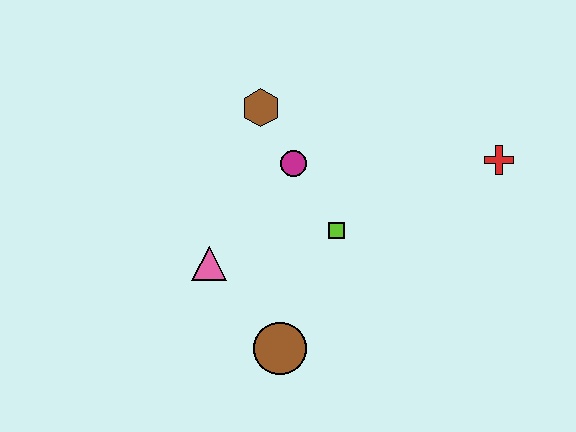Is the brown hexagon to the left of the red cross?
Yes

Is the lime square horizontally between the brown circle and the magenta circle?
No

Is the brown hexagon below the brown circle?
No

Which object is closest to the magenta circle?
The brown hexagon is closest to the magenta circle.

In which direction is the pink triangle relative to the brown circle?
The pink triangle is above the brown circle.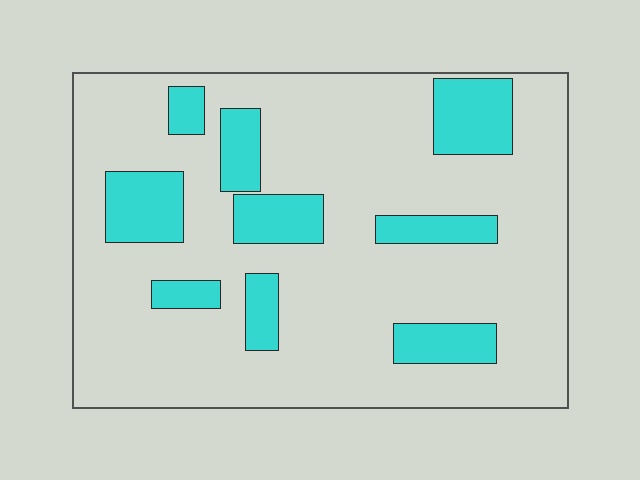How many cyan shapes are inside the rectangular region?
9.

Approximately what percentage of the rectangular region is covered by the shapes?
Approximately 20%.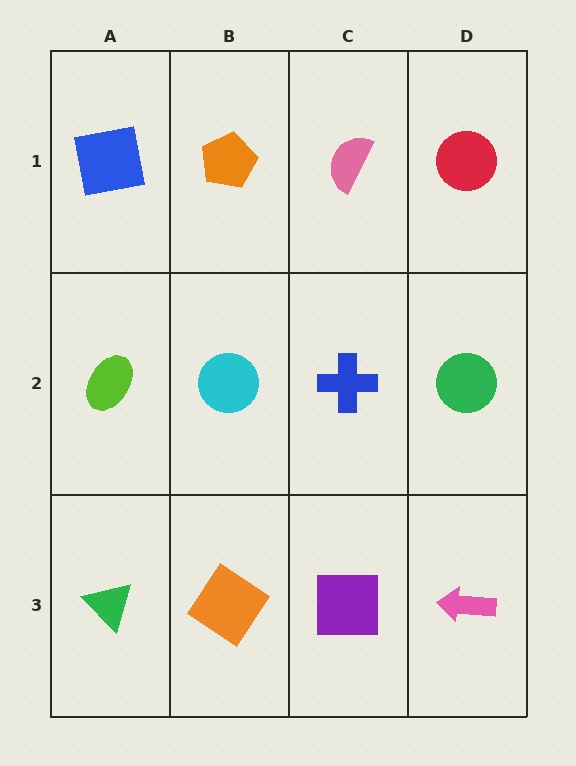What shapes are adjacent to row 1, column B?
A cyan circle (row 2, column B), a blue square (row 1, column A), a pink semicircle (row 1, column C).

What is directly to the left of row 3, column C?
An orange diamond.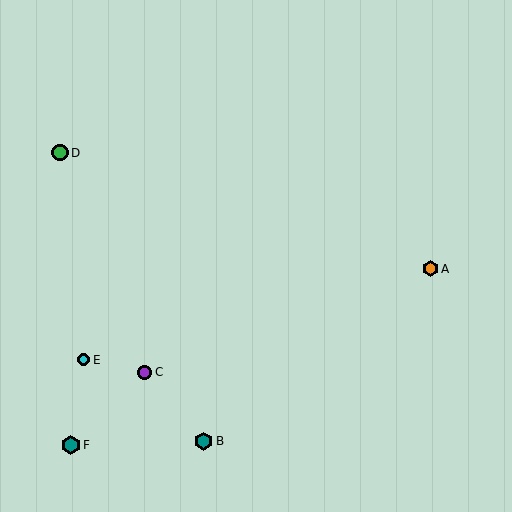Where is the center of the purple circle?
The center of the purple circle is at (145, 372).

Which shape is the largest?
The teal hexagon (labeled F) is the largest.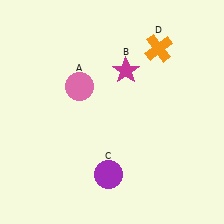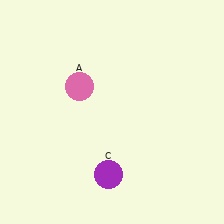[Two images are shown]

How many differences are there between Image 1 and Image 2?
There are 2 differences between the two images.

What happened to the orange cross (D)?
The orange cross (D) was removed in Image 2. It was in the top-right area of Image 1.